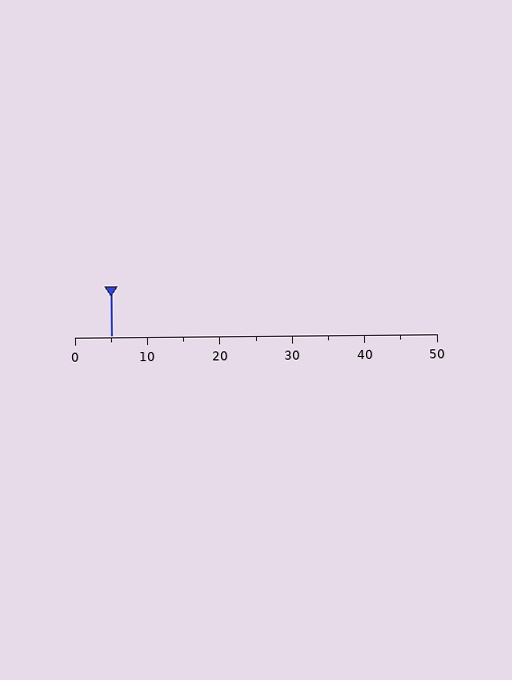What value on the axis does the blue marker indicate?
The marker indicates approximately 5.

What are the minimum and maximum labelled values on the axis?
The axis runs from 0 to 50.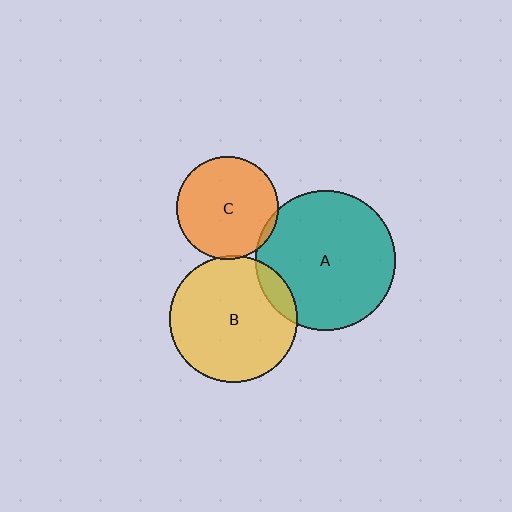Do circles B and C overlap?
Yes.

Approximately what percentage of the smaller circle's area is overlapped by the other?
Approximately 5%.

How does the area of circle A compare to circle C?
Approximately 1.8 times.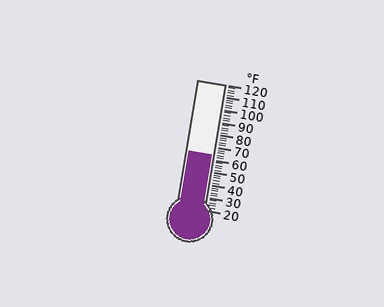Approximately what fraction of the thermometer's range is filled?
The thermometer is filled to approximately 45% of its range.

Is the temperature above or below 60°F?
The temperature is above 60°F.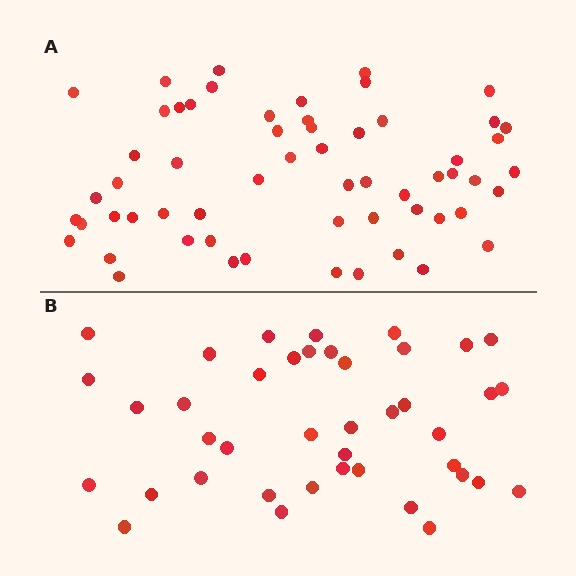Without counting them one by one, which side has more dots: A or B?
Region A (the top region) has more dots.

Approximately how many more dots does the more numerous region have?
Region A has approximately 20 more dots than region B.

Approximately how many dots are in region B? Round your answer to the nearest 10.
About 40 dots. (The exact count is 41, which rounds to 40.)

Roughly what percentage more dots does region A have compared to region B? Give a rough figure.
About 45% more.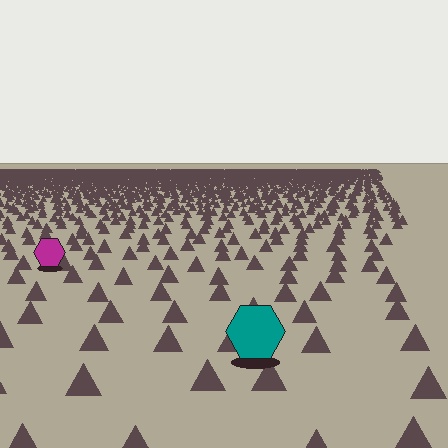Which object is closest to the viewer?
The teal hexagon is closest. The texture marks near it are larger and more spread out.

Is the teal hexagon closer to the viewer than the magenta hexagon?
Yes. The teal hexagon is closer — you can tell from the texture gradient: the ground texture is coarser near it.